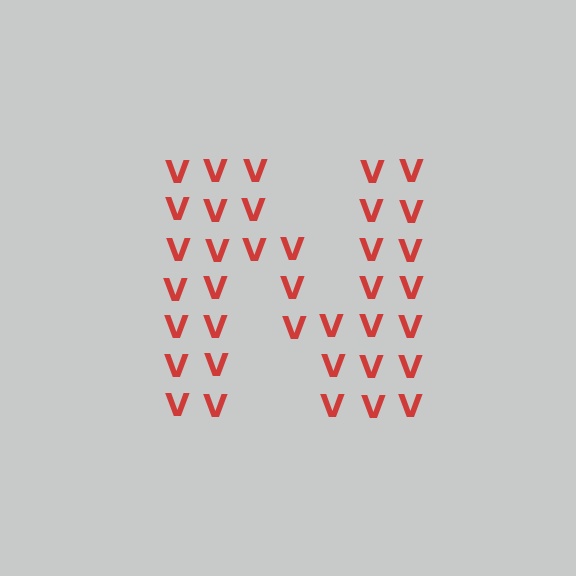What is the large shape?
The large shape is the letter N.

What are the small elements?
The small elements are letter V's.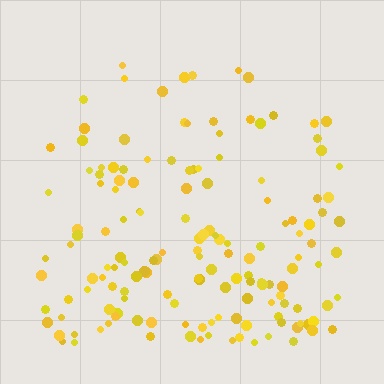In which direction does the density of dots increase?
From top to bottom, with the bottom side densest.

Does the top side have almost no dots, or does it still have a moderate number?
Still a moderate number, just noticeably fewer than the bottom.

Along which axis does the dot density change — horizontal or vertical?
Vertical.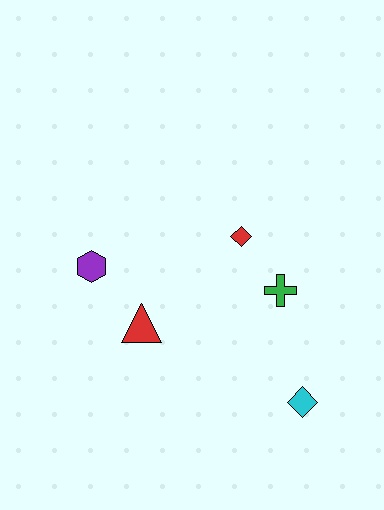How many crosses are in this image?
There is 1 cross.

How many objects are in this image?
There are 5 objects.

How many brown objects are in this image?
There are no brown objects.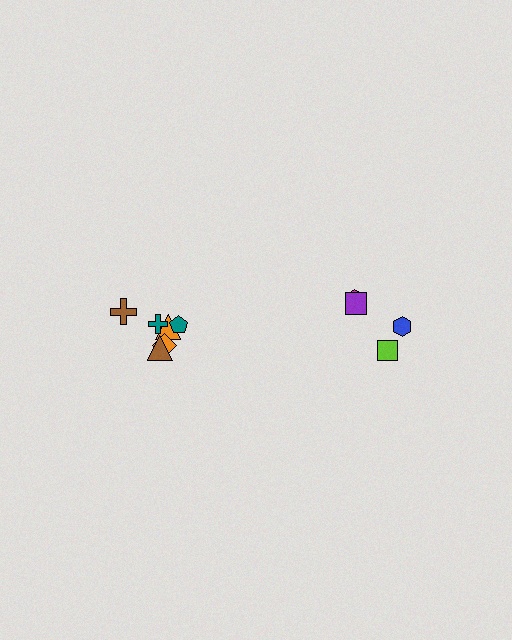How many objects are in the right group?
There are 4 objects.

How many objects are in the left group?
There are 6 objects.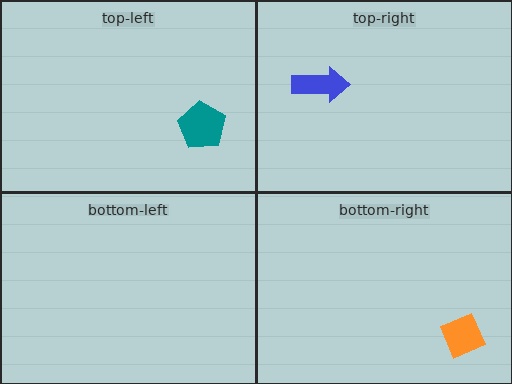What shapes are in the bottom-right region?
The orange diamond.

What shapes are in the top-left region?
The teal pentagon.